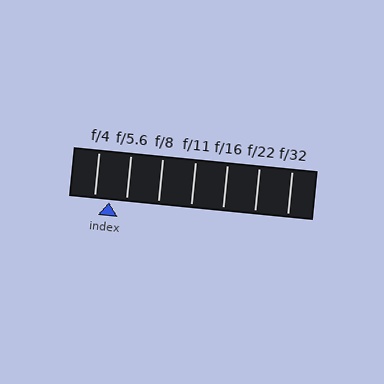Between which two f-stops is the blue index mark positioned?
The index mark is between f/4 and f/5.6.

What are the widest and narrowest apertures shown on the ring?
The widest aperture shown is f/4 and the narrowest is f/32.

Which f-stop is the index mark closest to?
The index mark is closest to f/4.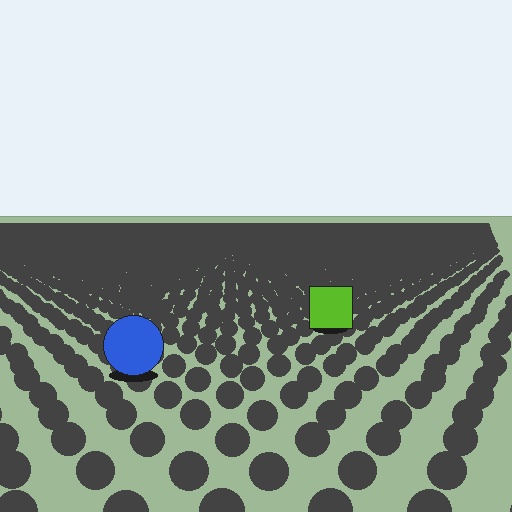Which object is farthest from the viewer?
The lime square is farthest from the viewer. It appears smaller and the ground texture around it is denser.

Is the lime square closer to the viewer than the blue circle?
No. The blue circle is closer — you can tell from the texture gradient: the ground texture is coarser near it.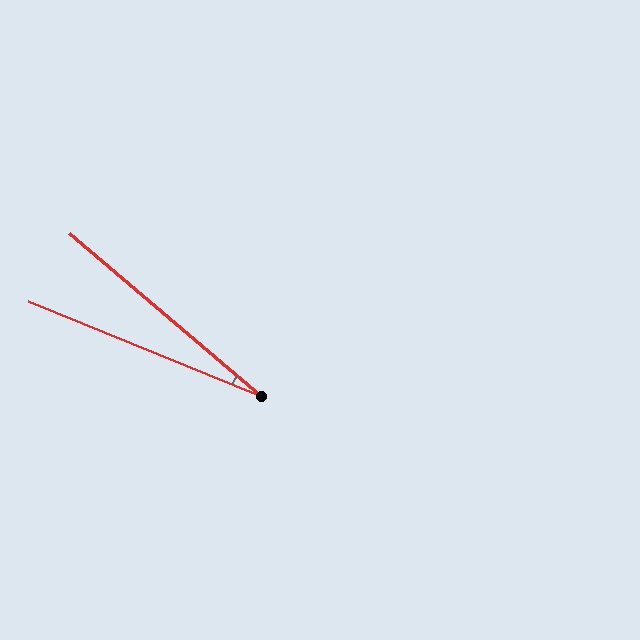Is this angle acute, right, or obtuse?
It is acute.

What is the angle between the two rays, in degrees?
Approximately 18 degrees.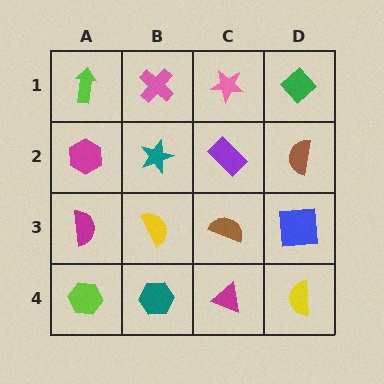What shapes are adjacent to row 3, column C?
A purple rectangle (row 2, column C), a magenta triangle (row 4, column C), a yellow semicircle (row 3, column B), a blue square (row 3, column D).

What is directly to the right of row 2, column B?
A purple rectangle.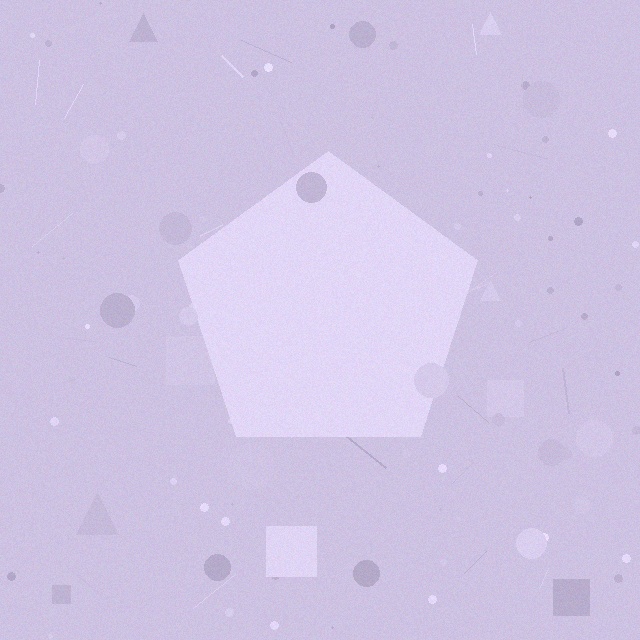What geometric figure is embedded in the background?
A pentagon is embedded in the background.